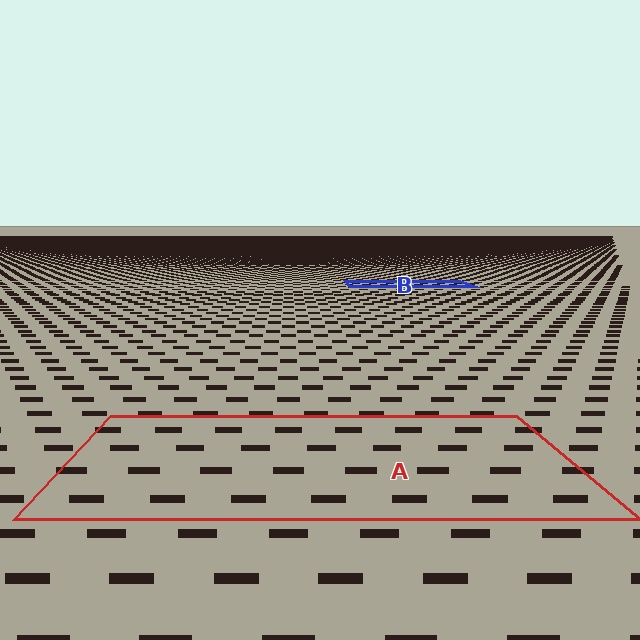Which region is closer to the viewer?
Region A is closer. The texture elements there are larger and more spread out.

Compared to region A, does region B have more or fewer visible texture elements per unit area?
Region B has more texture elements per unit area — they are packed more densely because it is farther away.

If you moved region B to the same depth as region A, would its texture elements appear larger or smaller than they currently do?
They would appear larger. At a closer depth, the same texture elements are projected at a bigger on-screen size.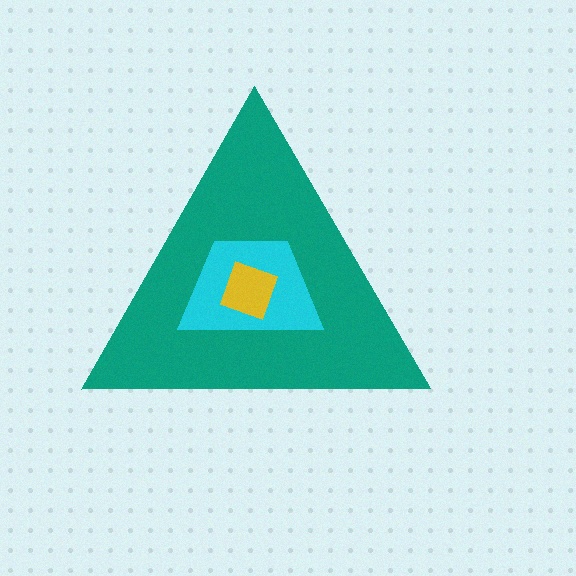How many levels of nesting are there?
3.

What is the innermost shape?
The yellow square.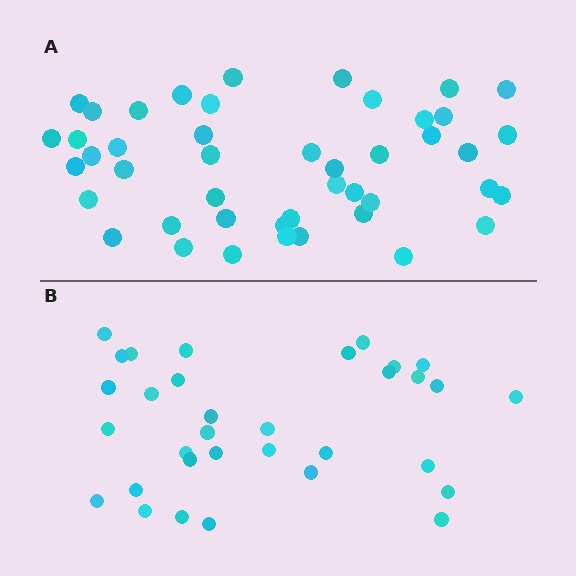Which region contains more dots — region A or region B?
Region A (the top region) has more dots.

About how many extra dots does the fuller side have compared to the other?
Region A has roughly 12 or so more dots than region B.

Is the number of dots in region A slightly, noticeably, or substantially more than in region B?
Region A has noticeably more, but not dramatically so. The ratio is roughly 1.4 to 1.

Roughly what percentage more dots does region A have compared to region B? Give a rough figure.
About 35% more.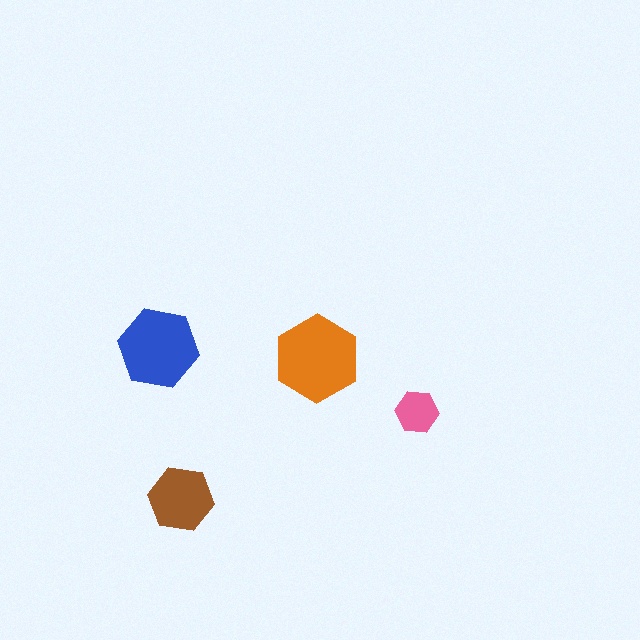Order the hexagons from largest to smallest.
the orange one, the blue one, the brown one, the pink one.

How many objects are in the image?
There are 4 objects in the image.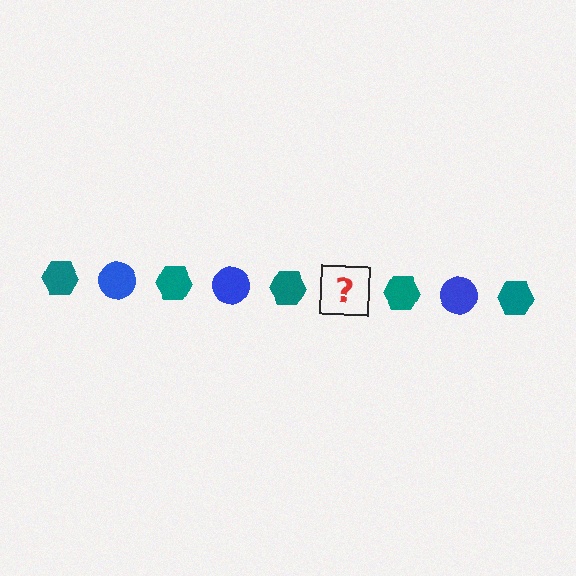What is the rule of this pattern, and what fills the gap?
The rule is that the pattern alternates between teal hexagon and blue circle. The gap should be filled with a blue circle.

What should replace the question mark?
The question mark should be replaced with a blue circle.